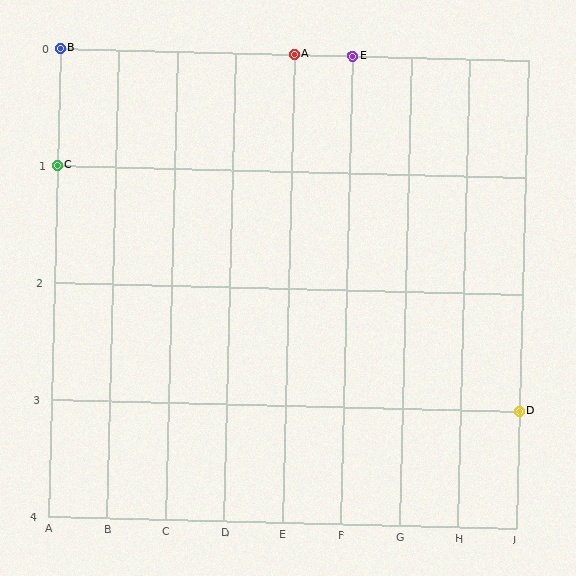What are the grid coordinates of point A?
Point A is at grid coordinates (E, 0).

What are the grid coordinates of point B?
Point B is at grid coordinates (A, 0).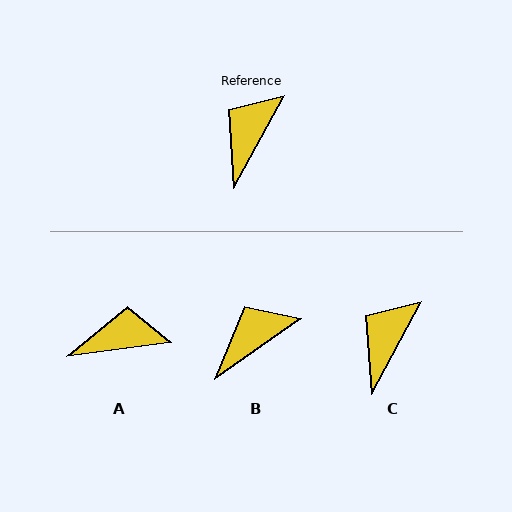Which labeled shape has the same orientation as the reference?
C.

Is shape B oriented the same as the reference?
No, it is off by about 26 degrees.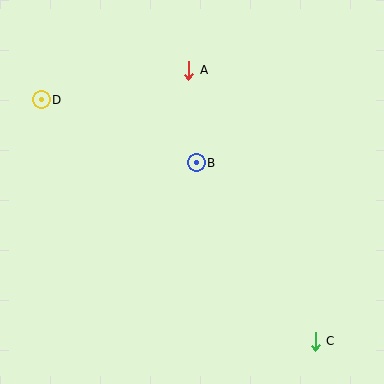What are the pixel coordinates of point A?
Point A is at (189, 70).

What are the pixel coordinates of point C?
Point C is at (315, 341).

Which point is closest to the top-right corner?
Point A is closest to the top-right corner.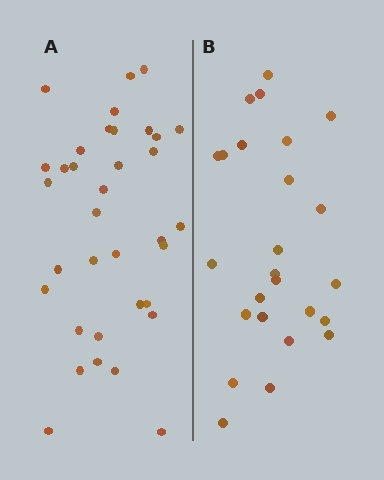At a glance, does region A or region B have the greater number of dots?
Region A (the left region) has more dots.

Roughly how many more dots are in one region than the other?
Region A has roughly 10 or so more dots than region B.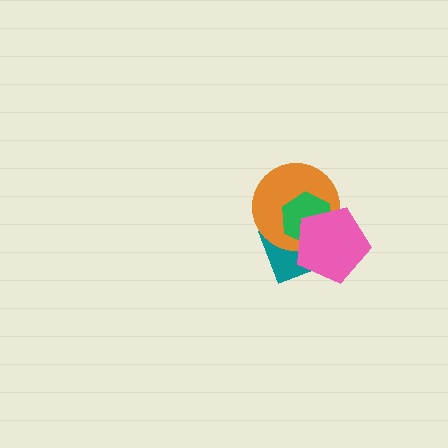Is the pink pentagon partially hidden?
No, no other shape covers it.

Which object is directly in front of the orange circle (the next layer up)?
The green hexagon is directly in front of the orange circle.